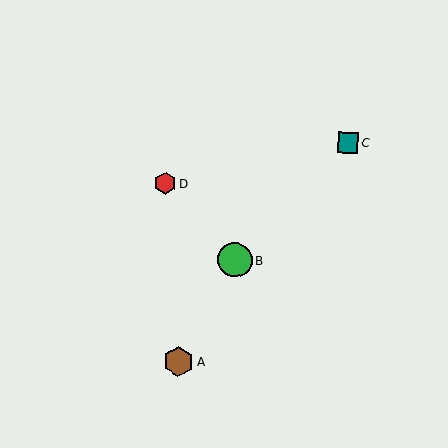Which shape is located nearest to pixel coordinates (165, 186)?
The red hexagon (labeled D) at (165, 184) is nearest to that location.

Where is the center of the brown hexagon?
The center of the brown hexagon is at (178, 361).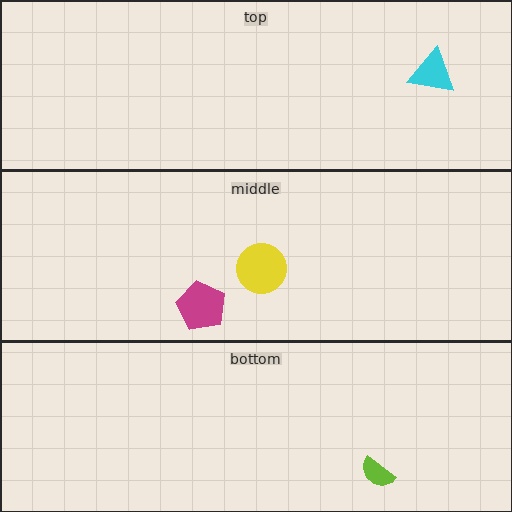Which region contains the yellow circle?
The middle region.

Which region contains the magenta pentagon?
The middle region.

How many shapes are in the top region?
1.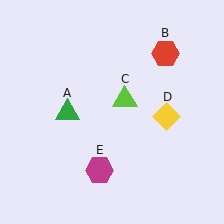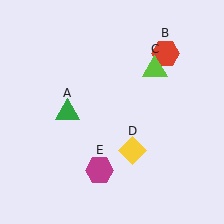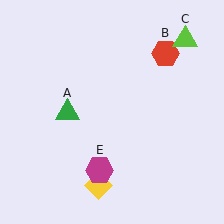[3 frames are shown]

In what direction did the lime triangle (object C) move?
The lime triangle (object C) moved up and to the right.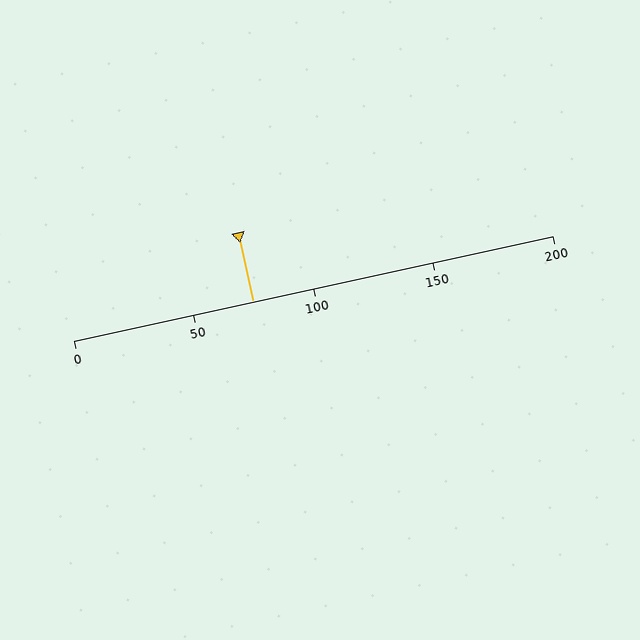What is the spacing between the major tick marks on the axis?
The major ticks are spaced 50 apart.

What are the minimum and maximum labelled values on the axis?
The axis runs from 0 to 200.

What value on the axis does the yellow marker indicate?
The marker indicates approximately 75.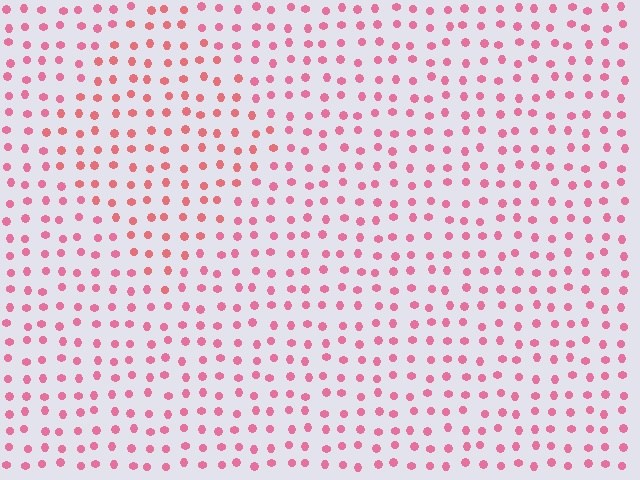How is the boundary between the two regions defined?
The boundary is defined purely by a slight shift in hue (about 18 degrees). Spacing, size, and orientation are identical on both sides.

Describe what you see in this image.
The image is filled with small pink elements in a uniform arrangement. A diamond-shaped region is visible where the elements are tinted to a slightly different hue, forming a subtle color boundary.